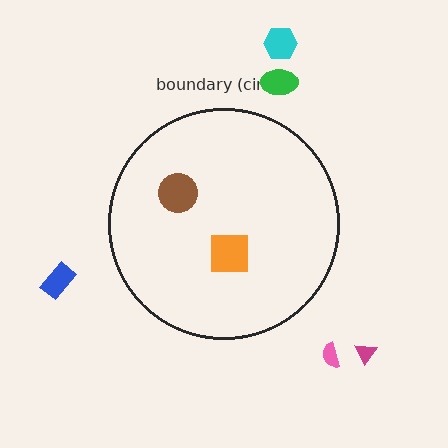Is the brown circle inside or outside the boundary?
Inside.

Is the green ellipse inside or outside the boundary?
Outside.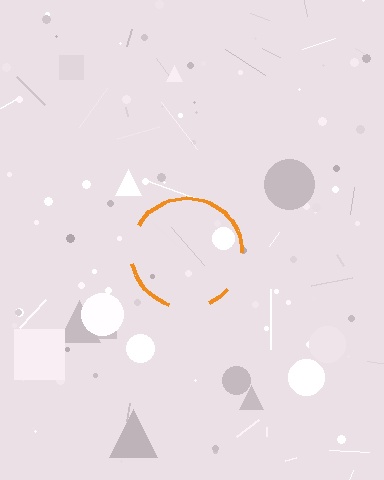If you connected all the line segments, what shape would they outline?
They would outline a circle.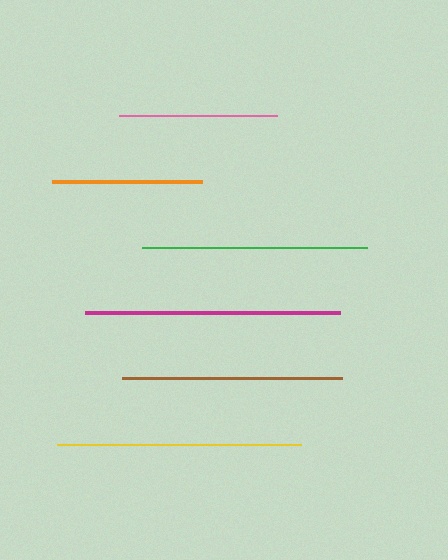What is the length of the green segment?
The green segment is approximately 225 pixels long.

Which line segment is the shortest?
The orange line is the shortest at approximately 150 pixels.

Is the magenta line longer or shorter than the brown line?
The magenta line is longer than the brown line.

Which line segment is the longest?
The magenta line is the longest at approximately 255 pixels.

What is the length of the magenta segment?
The magenta segment is approximately 255 pixels long.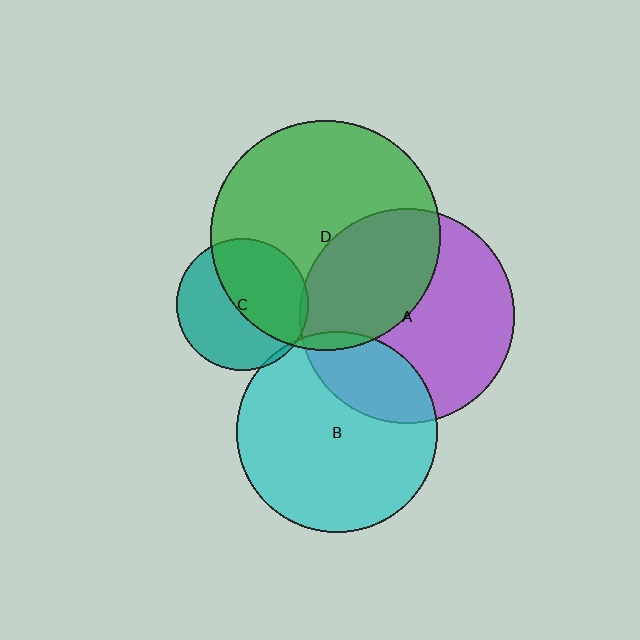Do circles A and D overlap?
Yes.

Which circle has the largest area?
Circle D (green).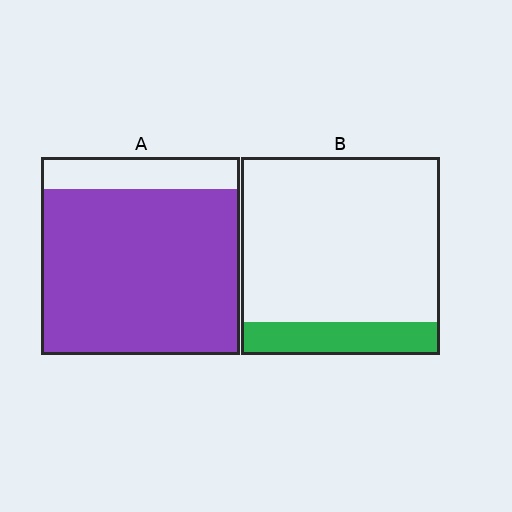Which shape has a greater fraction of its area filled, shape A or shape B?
Shape A.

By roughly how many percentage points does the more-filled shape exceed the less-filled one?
By roughly 65 percentage points (A over B).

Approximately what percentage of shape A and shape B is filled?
A is approximately 85% and B is approximately 15%.